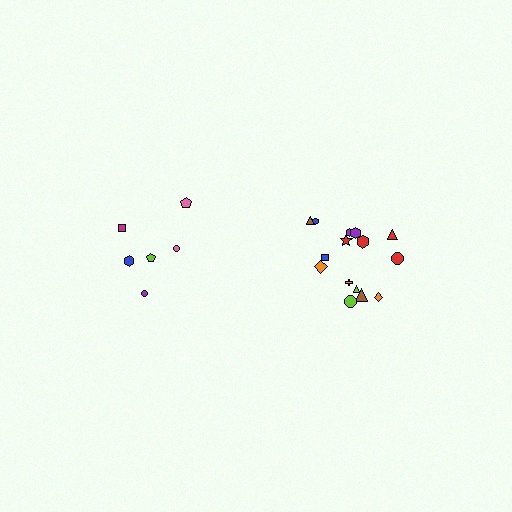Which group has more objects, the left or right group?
The right group.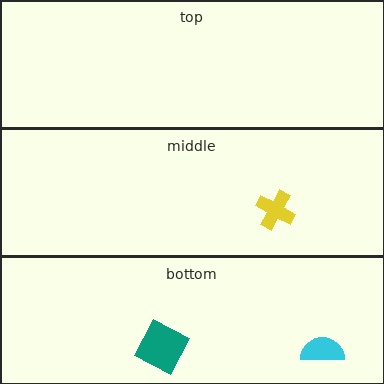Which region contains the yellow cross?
The middle region.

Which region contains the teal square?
The bottom region.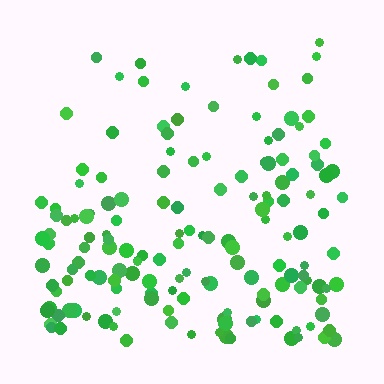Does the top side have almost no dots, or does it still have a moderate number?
Still a moderate number, just noticeably fewer than the bottom.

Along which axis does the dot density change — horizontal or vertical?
Vertical.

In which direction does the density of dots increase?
From top to bottom, with the bottom side densest.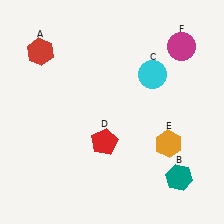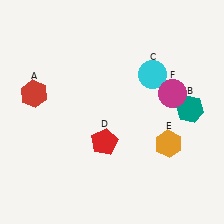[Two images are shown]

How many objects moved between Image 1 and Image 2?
3 objects moved between the two images.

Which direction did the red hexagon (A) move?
The red hexagon (A) moved down.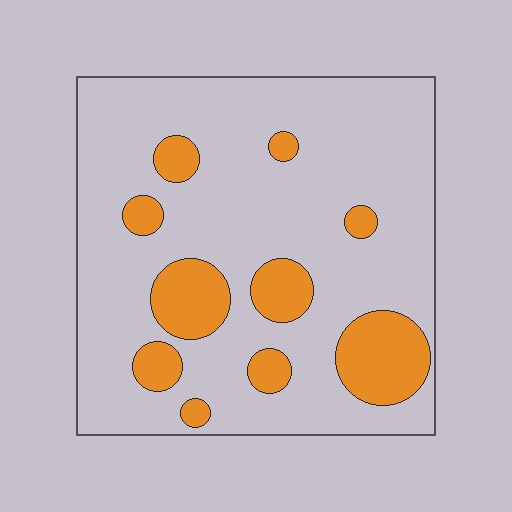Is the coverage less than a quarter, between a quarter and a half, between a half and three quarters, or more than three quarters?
Less than a quarter.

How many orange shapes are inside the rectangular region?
10.